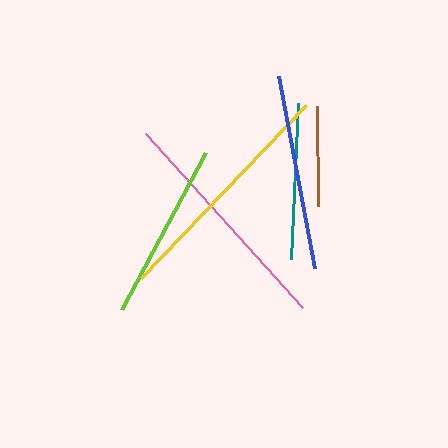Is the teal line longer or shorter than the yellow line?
The yellow line is longer than the teal line.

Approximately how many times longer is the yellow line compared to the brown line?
The yellow line is approximately 2.4 times the length of the brown line.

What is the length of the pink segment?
The pink segment is approximately 235 pixels long.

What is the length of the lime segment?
The lime segment is approximately 178 pixels long.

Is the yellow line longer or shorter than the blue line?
The yellow line is longer than the blue line.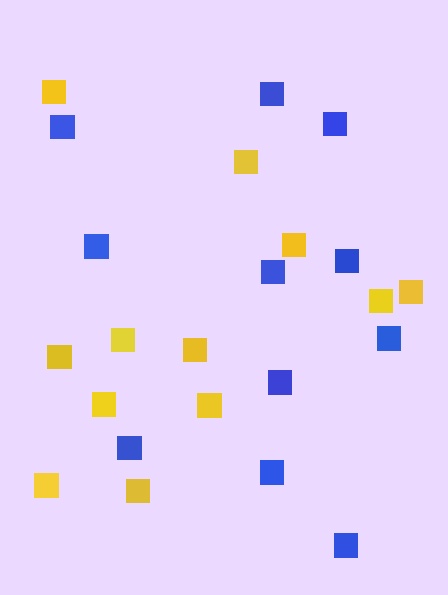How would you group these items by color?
There are 2 groups: one group of blue squares (11) and one group of yellow squares (12).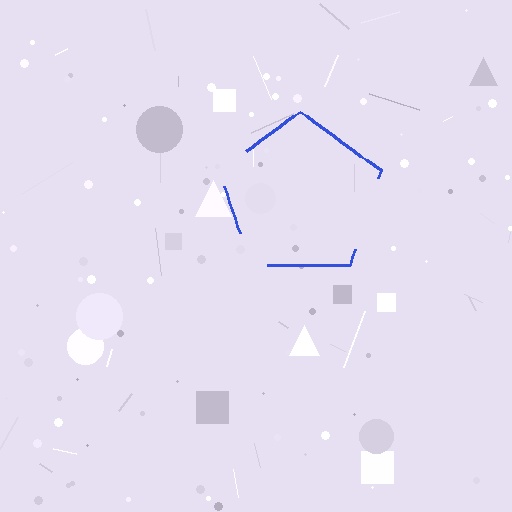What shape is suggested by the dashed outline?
The dashed outline suggests a pentagon.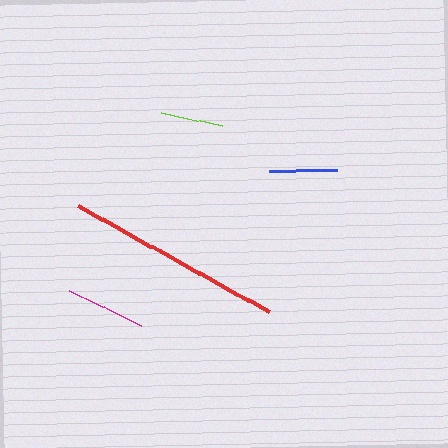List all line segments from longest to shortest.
From longest to shortest: red, magenta, blue, lime.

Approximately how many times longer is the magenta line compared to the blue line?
The magenta line is approximately 1.2 times the length of the blue line.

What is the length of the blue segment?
The blue segment is approximately 68 pixels long.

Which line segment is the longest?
The red line is the longest at approximately 219 pixels.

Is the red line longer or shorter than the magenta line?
The red line is longer than the magenta line.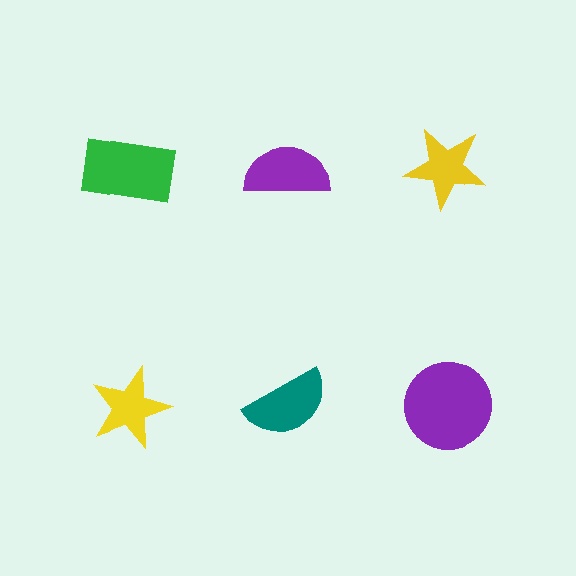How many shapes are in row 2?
3 shapes.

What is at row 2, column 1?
A yellow star.